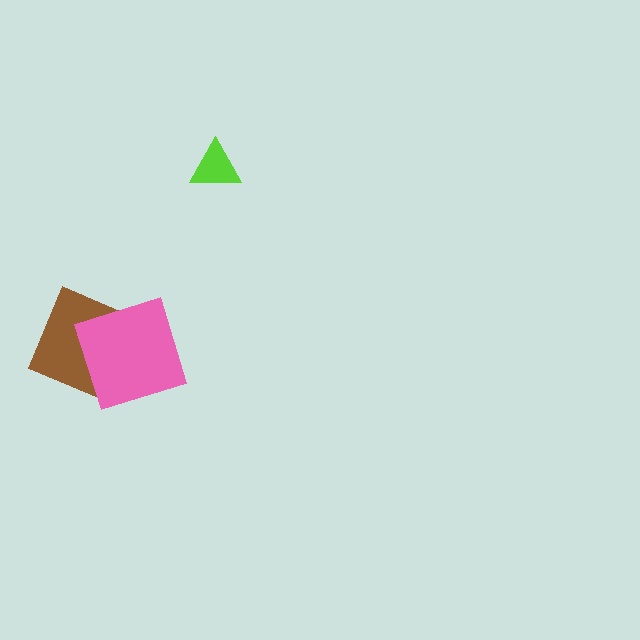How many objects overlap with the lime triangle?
0 objects overlap with the lime triangle.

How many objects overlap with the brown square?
1 object overlaps with the brown square.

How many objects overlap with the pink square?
1 object overlaps with the pink square.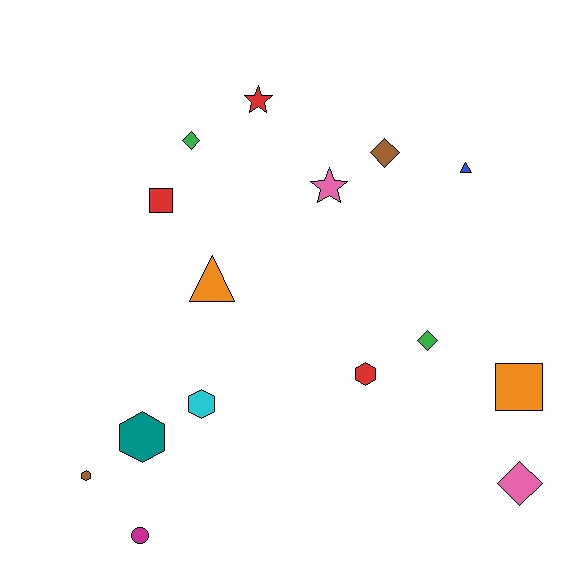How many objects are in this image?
There are 15 objects.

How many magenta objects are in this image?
There is 1 magenta object.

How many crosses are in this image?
There are no crosses.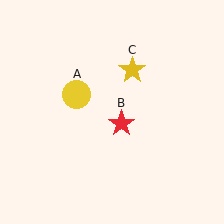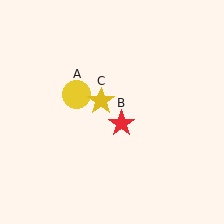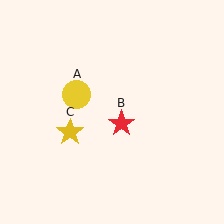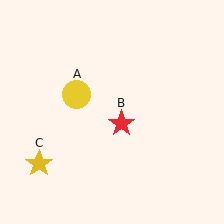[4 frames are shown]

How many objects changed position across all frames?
1 object changed position: yellow star (object C).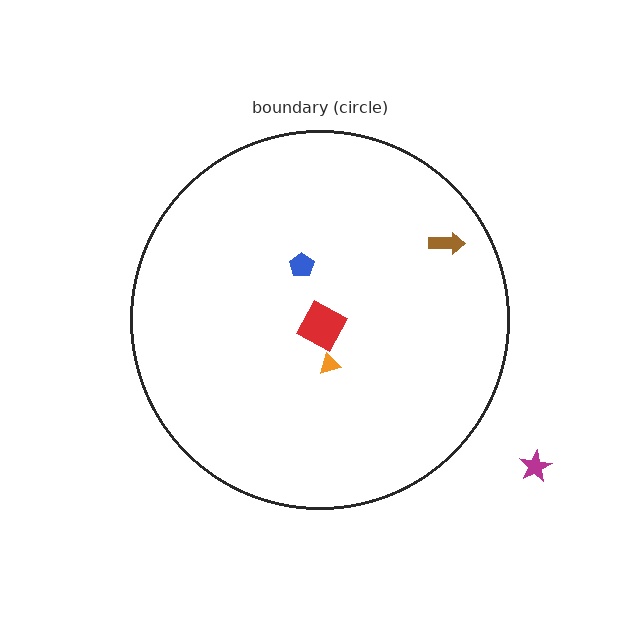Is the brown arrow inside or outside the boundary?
Inside.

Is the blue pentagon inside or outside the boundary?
Inside.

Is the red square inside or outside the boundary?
Inside.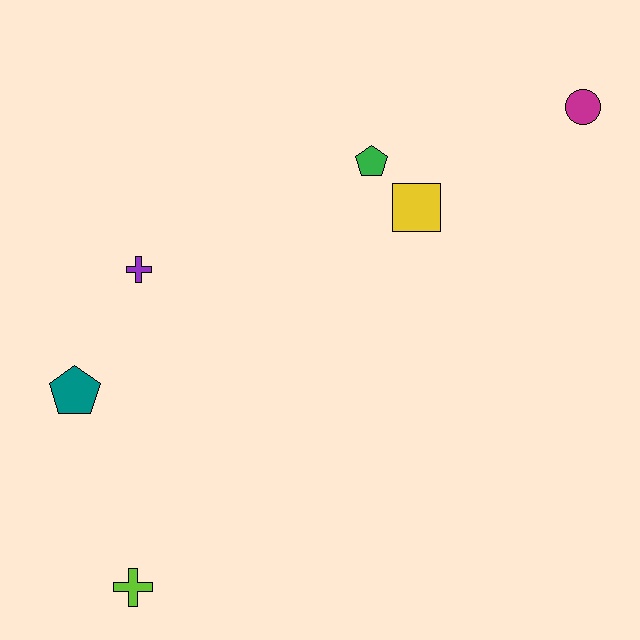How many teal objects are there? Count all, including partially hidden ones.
There is 1 teal object.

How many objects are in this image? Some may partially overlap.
There are 6 objects.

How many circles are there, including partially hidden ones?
There is 1 circle.